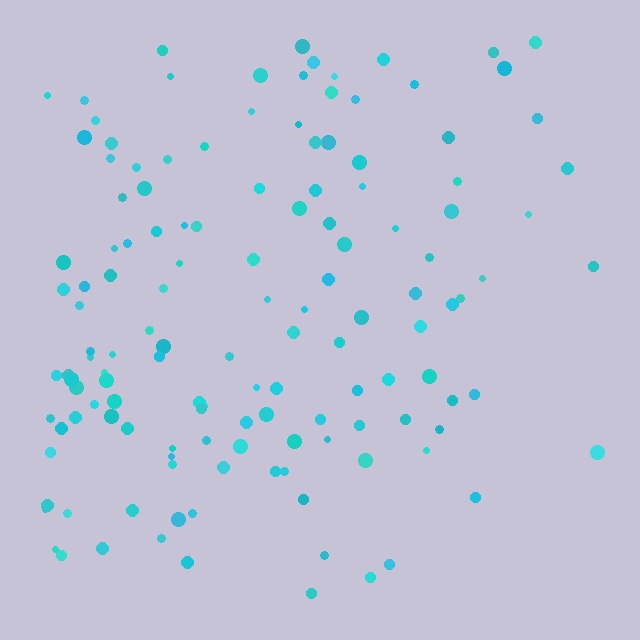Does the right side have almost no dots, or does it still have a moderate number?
Still a moderate number, just noticeably fewer than the left.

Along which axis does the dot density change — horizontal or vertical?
Horizontal.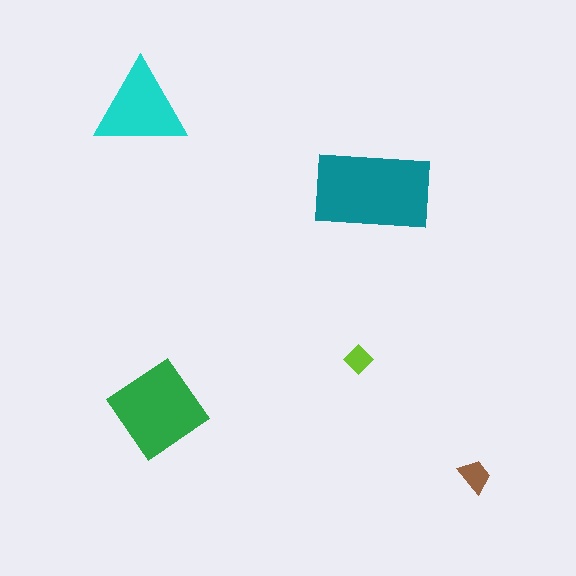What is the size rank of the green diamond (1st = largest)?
2nd.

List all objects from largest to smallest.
The teal rectangle, the green diamond, the cyan triangle, the brown trapezoid, the lime diamond.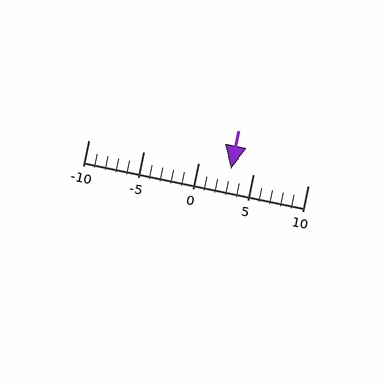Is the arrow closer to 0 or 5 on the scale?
The arrow is closer to 5.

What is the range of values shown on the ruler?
The ruler shows values from -10 to 10.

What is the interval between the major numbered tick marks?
The major tick marks are spaced 5 units apart.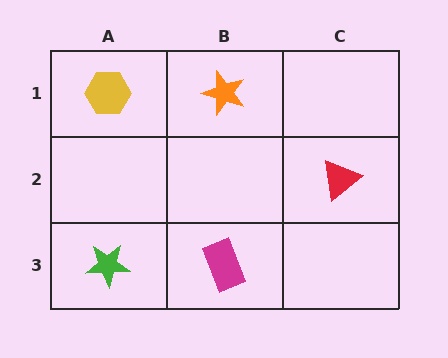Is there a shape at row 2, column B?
No, that cell is empty.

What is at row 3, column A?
A green star.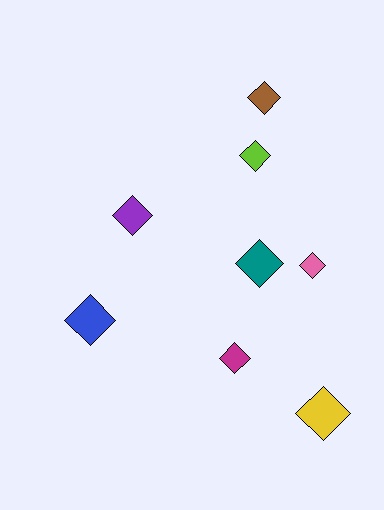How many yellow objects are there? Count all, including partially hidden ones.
There is 1 yellow object.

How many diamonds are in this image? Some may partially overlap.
There are 8 diamonds.